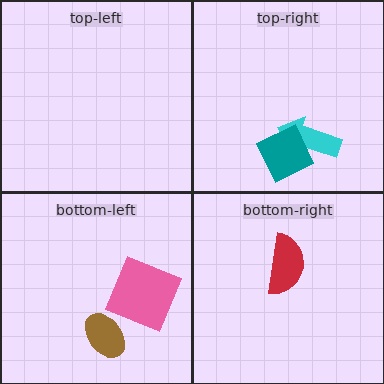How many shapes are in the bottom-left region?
2.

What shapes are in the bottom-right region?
The red semicircle.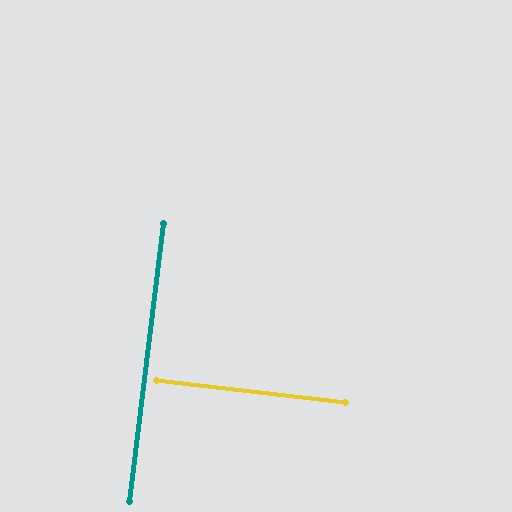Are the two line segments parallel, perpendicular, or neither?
Perpendicular — they meet at approximately 90°.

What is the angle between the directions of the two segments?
Approximately 90 degrees.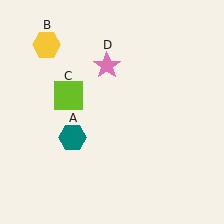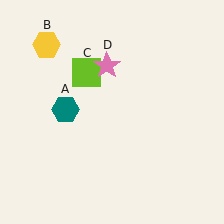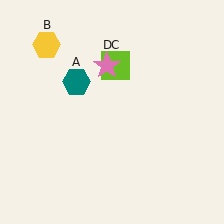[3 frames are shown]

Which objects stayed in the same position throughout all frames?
Yellow hexagon (object B) and pink star (object D) remained stationary.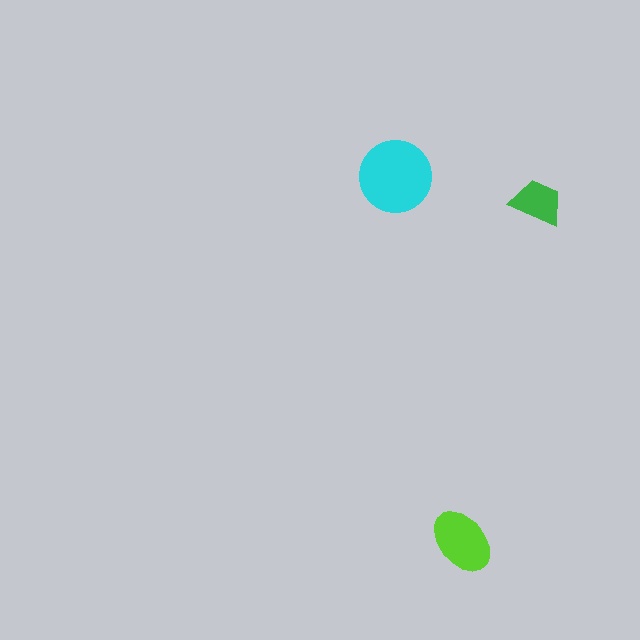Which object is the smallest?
The green trapezoid.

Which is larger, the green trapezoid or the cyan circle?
The cyan circle.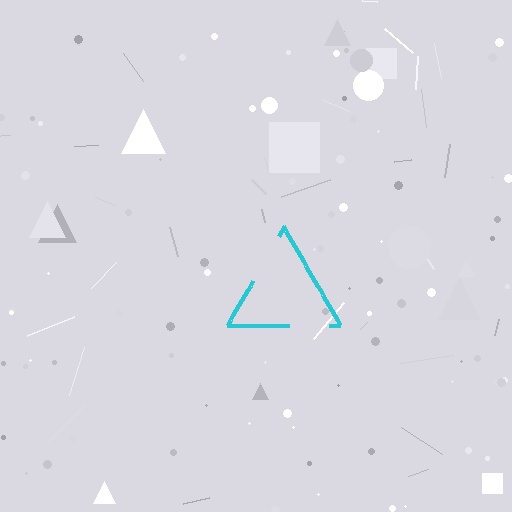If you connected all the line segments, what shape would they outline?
They would outline a triangle.